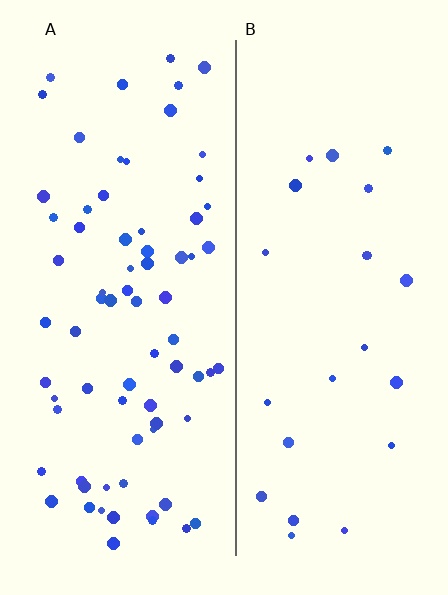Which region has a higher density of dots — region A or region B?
A (the left).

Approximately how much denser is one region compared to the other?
Approximately 3.2× — region A over region B.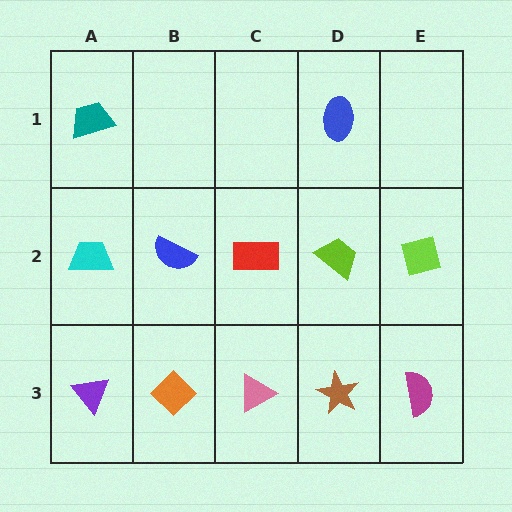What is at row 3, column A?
A purple triangle.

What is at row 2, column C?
A red rectangle.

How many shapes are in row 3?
5 shapes.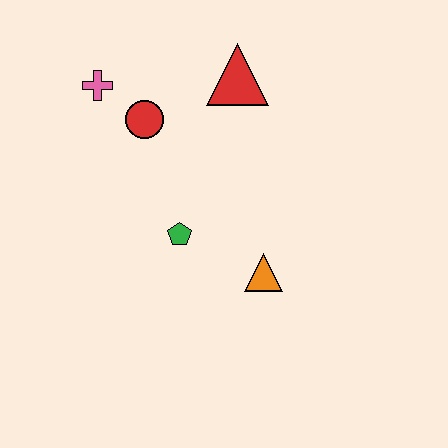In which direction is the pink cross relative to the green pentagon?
The pink cross is above the green pentagon.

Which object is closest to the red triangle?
The red circle is closest to the red triangle.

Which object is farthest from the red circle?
The orange triangle is farthest from the red circle.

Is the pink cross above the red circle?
Yes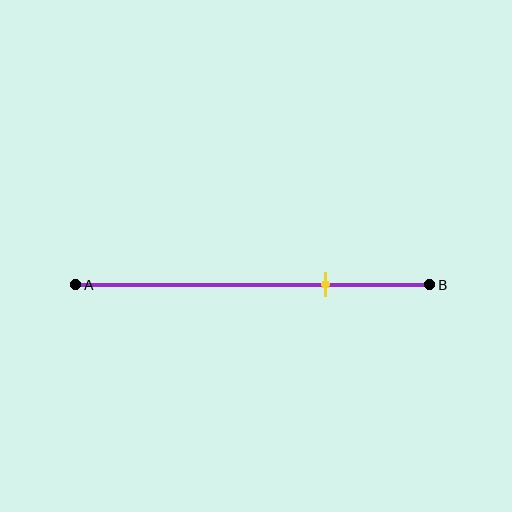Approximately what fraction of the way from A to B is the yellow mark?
The yellow mark is approximately 70% of the way from A to B.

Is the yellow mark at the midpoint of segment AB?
No, the mark is at about 70% from A, not at the 50% midpoint.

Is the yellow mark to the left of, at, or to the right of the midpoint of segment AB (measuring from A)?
The yellow mark is to the right of the midpoint of segment AB.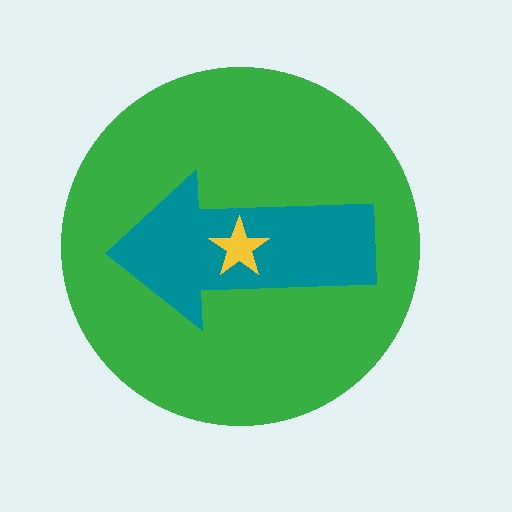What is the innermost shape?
The yellow star.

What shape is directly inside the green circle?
The teal arrow.